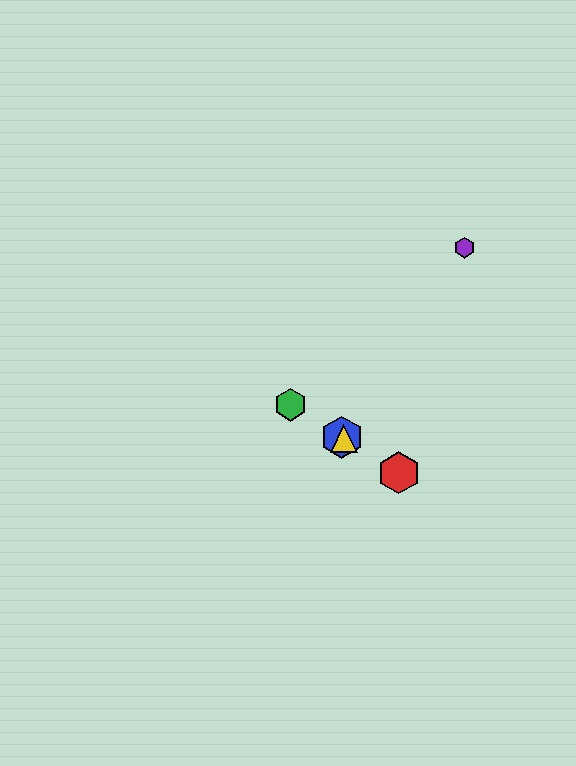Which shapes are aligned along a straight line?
The red hexagon, the blue hexagon, the green hexagon, the yellow triangle are aligned along a straight line.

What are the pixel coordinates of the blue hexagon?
The blue hexagon is at (342, 437).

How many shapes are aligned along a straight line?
4 shapes (the red hexagon, the blue hexagon, the green hexagon, the yellow triangle) are aligned along a straight line.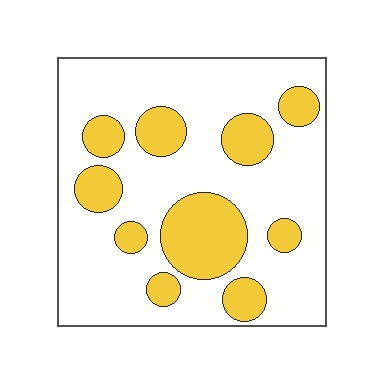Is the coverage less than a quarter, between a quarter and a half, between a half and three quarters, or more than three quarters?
Between a quarter and a half.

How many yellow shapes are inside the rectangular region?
10.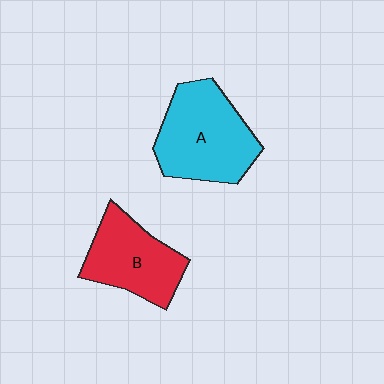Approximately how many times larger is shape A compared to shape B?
Approximately 1.3 times.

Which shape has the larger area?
Shape A (cyan).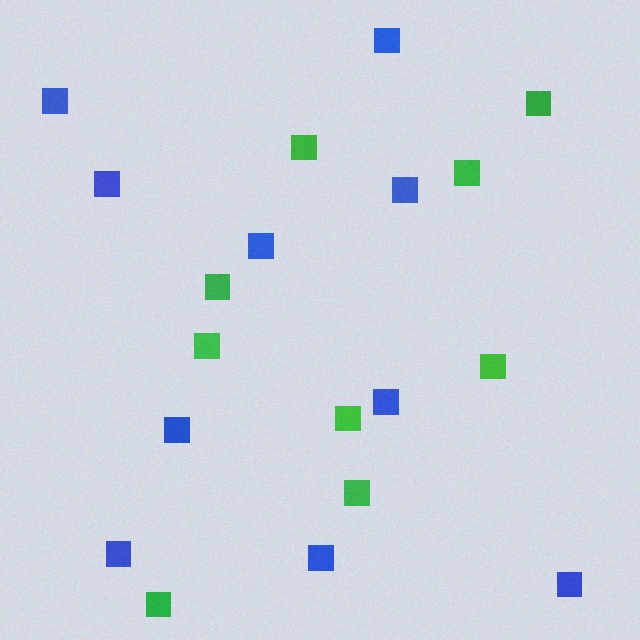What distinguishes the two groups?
There are 2 groups: one group of blue squares (10) and one group of green squares (9).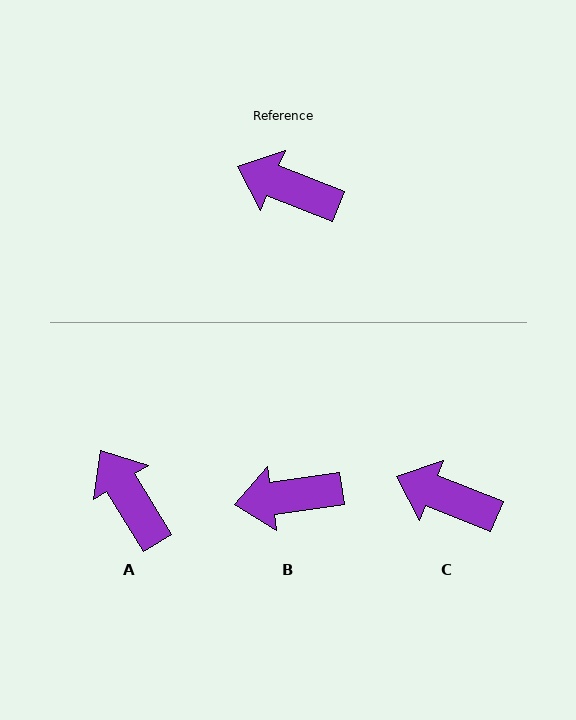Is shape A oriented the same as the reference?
No, it is off by about 37 degrees.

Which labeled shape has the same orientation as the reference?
C.